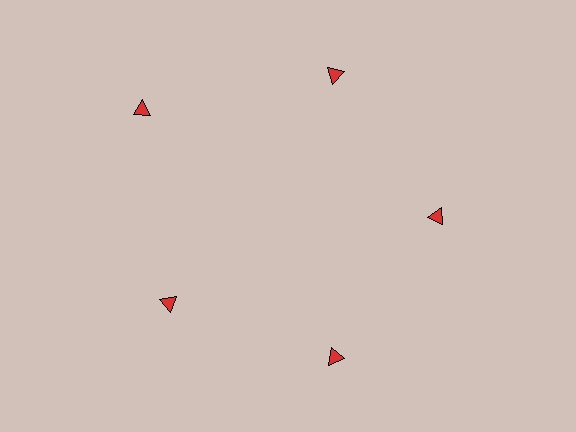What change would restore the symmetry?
The symmetry would be restored by moving it inward, back onto the ring so that all 5 triangles sit at equal angles and equal distance from the center.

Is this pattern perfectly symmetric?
No. The 5 red triangles are arranged in a ring, but one element near the 10 o'clock position is pushed outward from the center, breaking the 5-fold rotational symmetry.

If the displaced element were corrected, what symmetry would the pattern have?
It would have 5-fold rotational symmetry — the pattern would map onto itself every 72 degrees.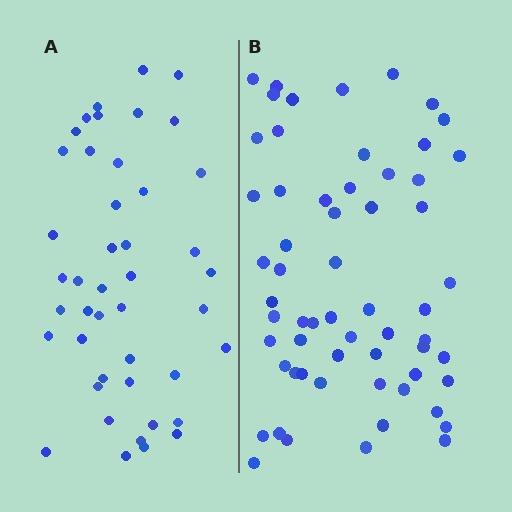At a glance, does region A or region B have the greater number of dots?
Region B (the right region) has more dots.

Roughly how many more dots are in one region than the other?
Region B has approximately 15 more dots than region A.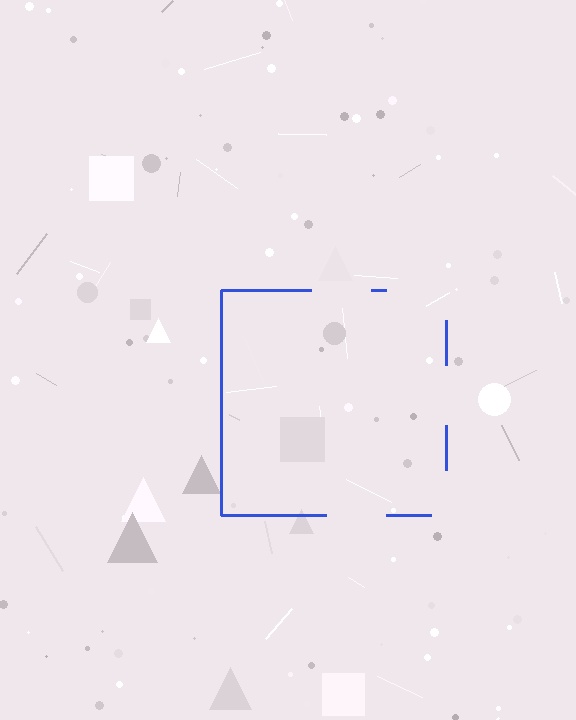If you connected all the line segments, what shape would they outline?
They would outline a square.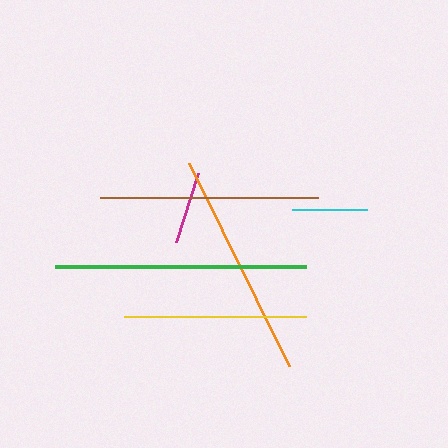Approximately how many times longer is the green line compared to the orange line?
The green line is approximately 1.1 times the length of the orange line.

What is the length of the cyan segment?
The cyan segment is approximately 75 pixels long.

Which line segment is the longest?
The green line is the longest at approximately 251 pixels.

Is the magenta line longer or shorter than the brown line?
The brown line is longer than the magenta line.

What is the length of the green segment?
The green segment is approximately 251 pixels long.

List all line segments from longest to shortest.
From longest to shortest: green, orange, brown, yellow, cyan, magenta.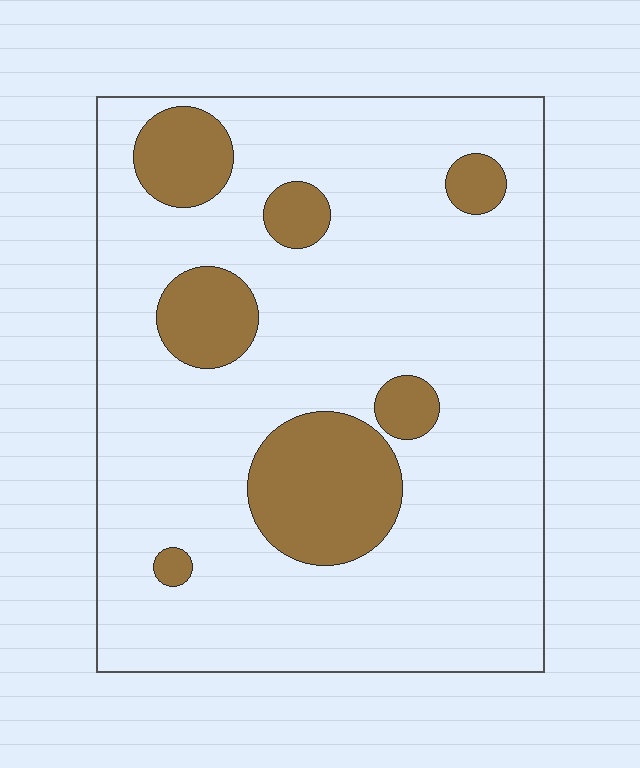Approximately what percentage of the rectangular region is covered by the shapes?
Approximately 20%.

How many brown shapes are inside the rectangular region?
7.